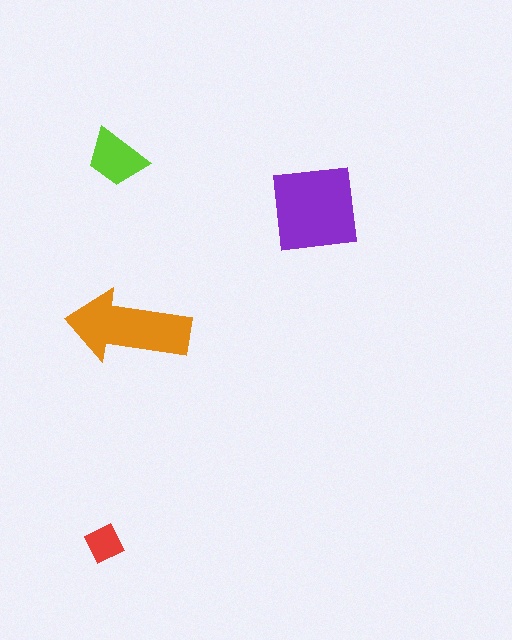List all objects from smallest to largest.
The red diamond, the lime trapezoid, the orange arrow, the purple square.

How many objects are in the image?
There are 4 objects in the image.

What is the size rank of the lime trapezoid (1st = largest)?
3rd.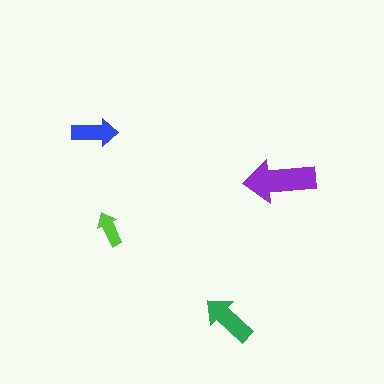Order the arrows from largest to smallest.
the purple one, the green one, the blue one, the lime one.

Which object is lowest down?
The green arrow is bottommost.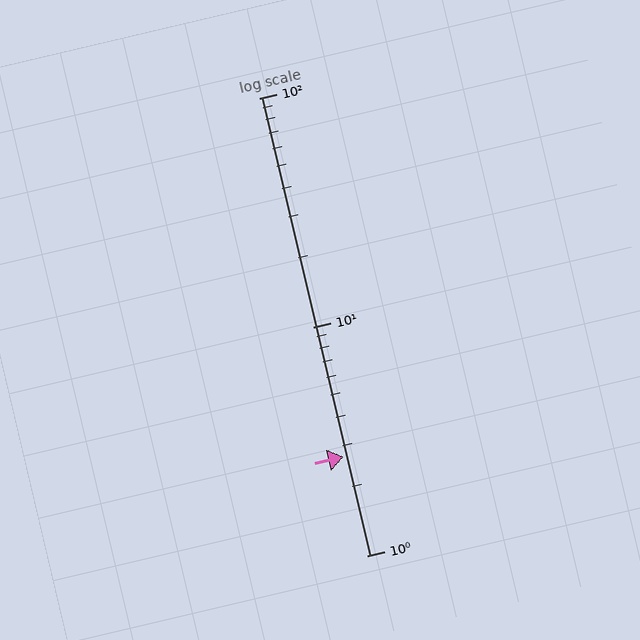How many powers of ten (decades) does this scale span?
The scale spans 2 decades, from 1 to 100.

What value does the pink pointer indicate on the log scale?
The pointer indicates approximately 2.7.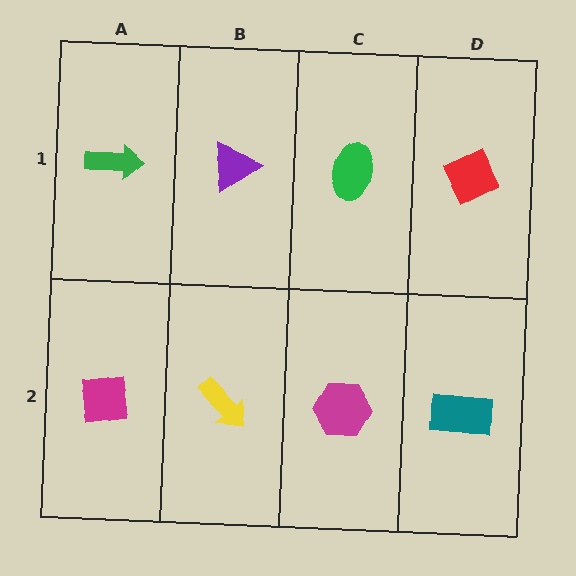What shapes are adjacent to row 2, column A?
A green arrow (row 1, column A), a yellow arrow (row 2, column B).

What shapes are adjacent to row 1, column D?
A teal rectangle (row 2, column D), a green ellipse (row 1, column C).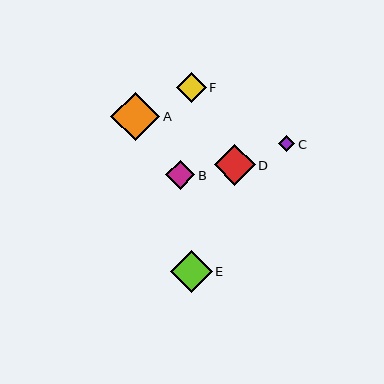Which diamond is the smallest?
Diamond C is the smallest with a size of approximately 16 pixels.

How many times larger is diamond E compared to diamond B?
Diamond E is approximately 1.4 times the size of diamond B.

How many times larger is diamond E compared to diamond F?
Diamond E is approximately 1.4 times the size of diamond F.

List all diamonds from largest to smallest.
From largest to smallest: A, E, D, F, B, C.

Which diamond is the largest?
Diamond A is the largest with a size of approximately 49 pixels.